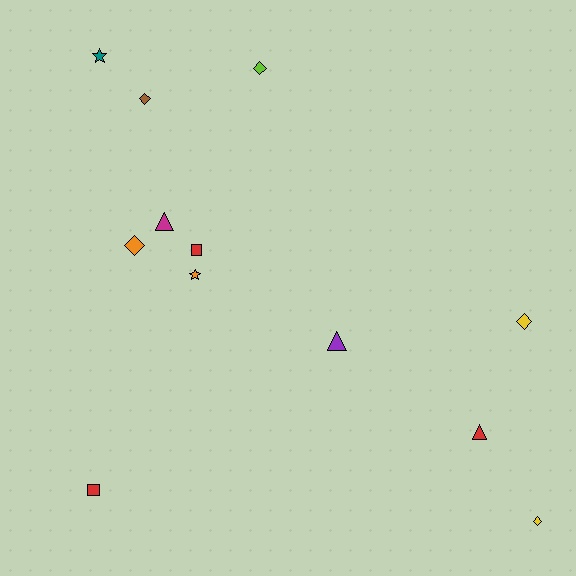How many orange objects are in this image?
There are 2 orange objects.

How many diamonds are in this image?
There are 5 diamonds.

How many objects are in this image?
There are 12 objects.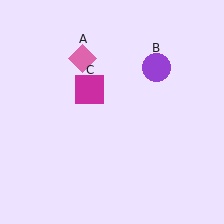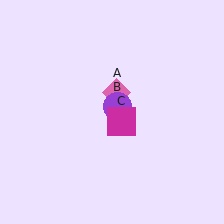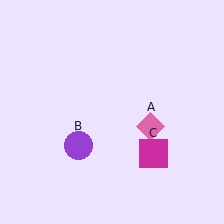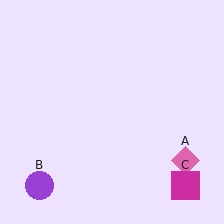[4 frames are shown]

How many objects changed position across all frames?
3 objects changed position: pink diamond (object A), purple circle (object B), magenta square (object C).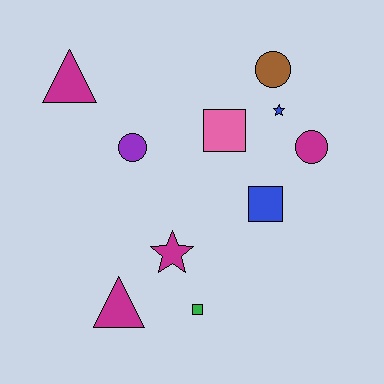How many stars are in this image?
There are 2 stars.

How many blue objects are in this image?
There are 2 blue objects.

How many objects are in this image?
There are 10 objects.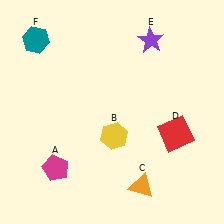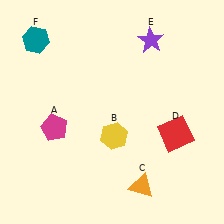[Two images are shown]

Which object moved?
The magenta pentagon (A) moved up.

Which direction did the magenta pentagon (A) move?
The magenta pentagon (A) moved up.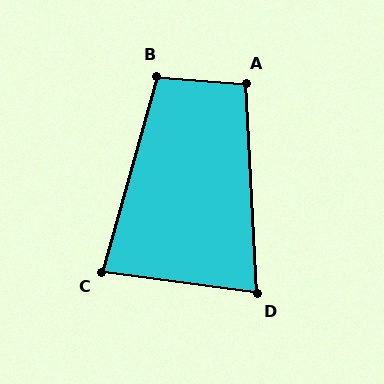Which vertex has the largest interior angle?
B, at approximately 101 degrees.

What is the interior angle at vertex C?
Approximately 82 degrees (acute).